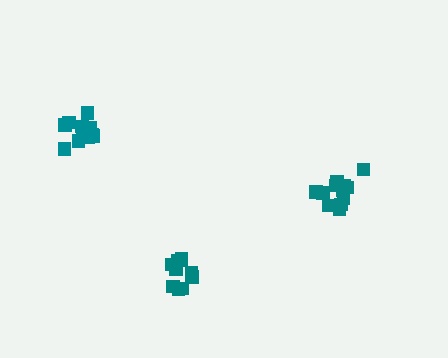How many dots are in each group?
Group 1: 12 dots, Group 2: 10 dots, Group 3: 11 dots (33 total).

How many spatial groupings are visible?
There are 3 spatial groupings.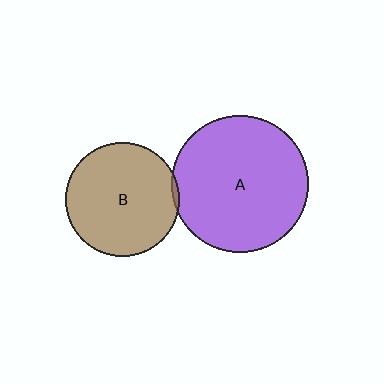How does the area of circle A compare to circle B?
Approximately 1.4 times.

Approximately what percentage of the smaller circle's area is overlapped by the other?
Approximately 5%.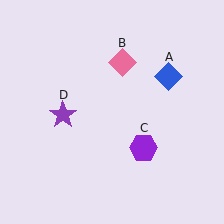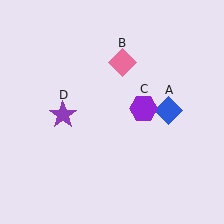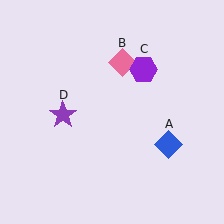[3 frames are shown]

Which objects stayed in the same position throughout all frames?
Pink diamond (object B) and purple star (object D) remained stationary.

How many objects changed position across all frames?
2 objects changed position: blue diamond (object A), purple hexagon (object C).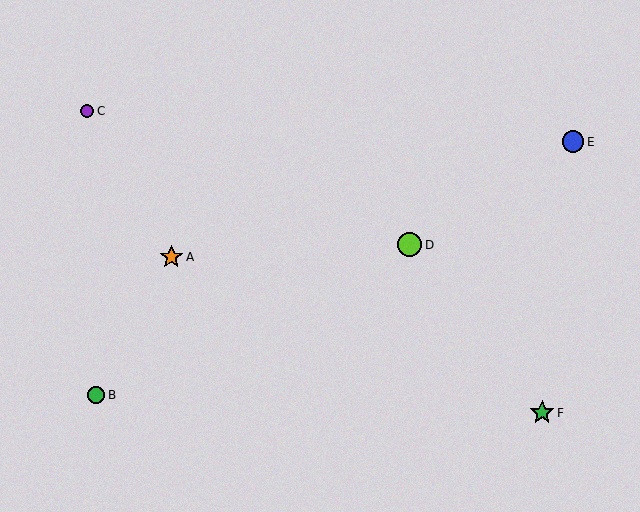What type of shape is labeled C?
Shape C is a purple circle.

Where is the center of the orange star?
The center of the orange star is at (171, 257).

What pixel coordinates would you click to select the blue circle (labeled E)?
Click at (573, 142) to select the blue circle E.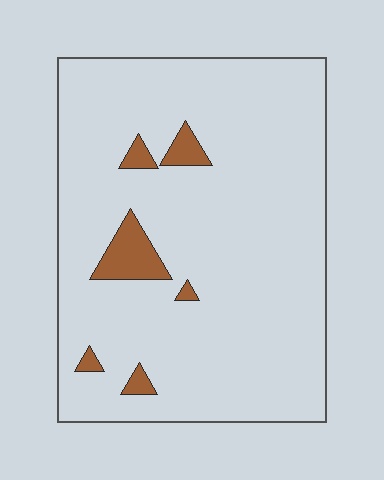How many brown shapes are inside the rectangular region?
6.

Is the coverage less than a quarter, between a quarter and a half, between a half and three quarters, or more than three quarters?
Less than a quarter.